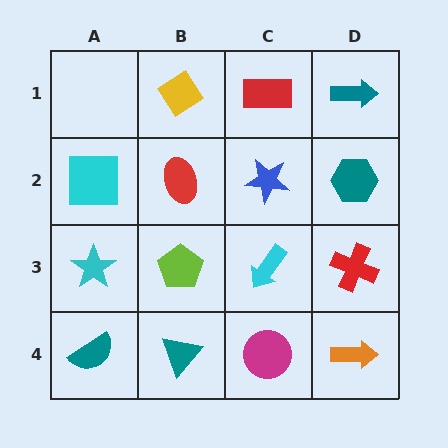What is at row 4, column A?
A teal semicircle.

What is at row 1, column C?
A red rectangle.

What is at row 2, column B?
A red ellipse.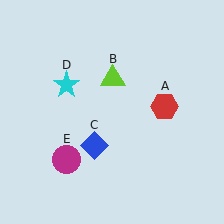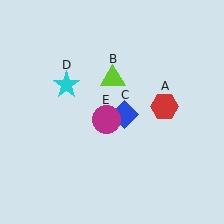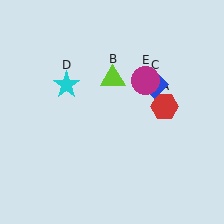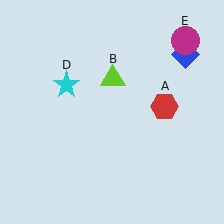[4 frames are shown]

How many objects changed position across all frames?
2 objects changed position: blue diamond (object C), magenta circle (object E).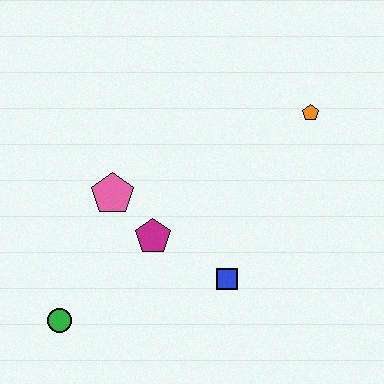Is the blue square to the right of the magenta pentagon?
Yes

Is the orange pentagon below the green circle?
No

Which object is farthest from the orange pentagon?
The green circle is farthest from the orange pentagon.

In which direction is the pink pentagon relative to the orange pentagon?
The pink pentagon is to the left of the orange pentagon.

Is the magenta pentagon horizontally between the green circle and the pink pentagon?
No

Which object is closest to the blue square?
The magenta pentagon is closest to the blue square.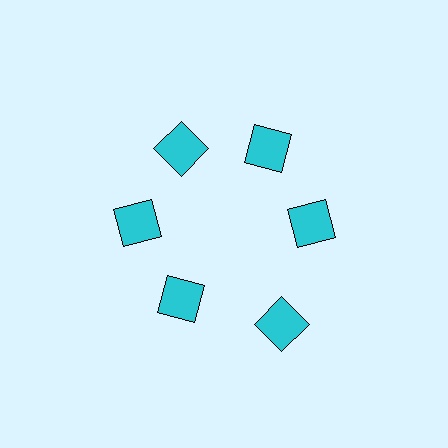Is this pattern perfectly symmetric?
No. The 6 cyan squares are arranged in a ring, but one element near the 5 o'clock position is pushed outward from the center, breaking the 6-fold rotational symmetry.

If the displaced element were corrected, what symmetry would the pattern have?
It would have 6-fold rotational symmetry — the pattern would map onto itself every 60 degrees.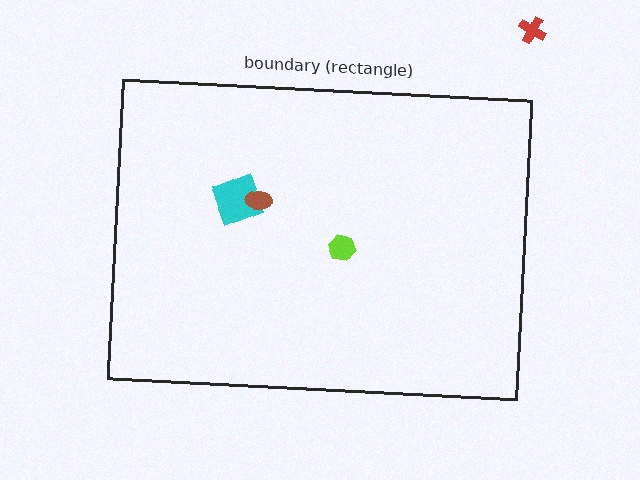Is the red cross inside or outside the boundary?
Outside.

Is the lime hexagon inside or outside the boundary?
Inside.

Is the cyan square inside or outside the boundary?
Inside.